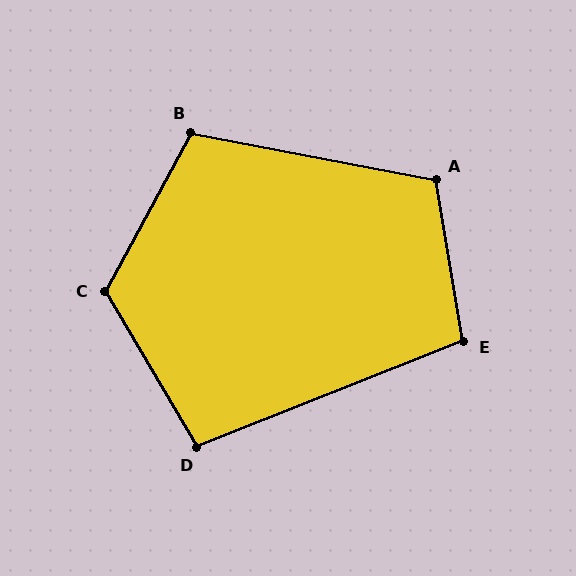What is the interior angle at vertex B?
Approximately 107 degrees (obtuse).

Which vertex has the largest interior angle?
C, at approximately 121 degrees.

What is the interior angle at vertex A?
Approximately 111 degrees (obtuse).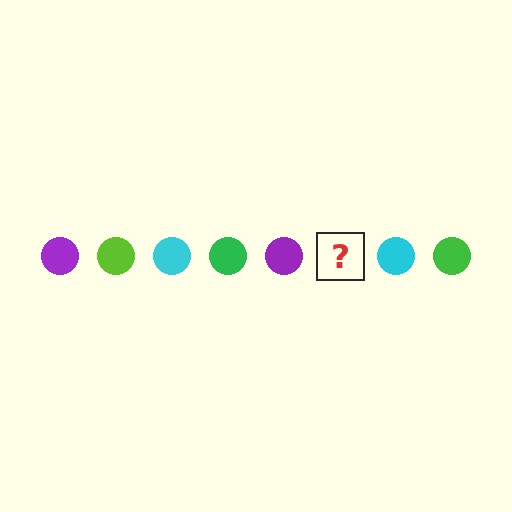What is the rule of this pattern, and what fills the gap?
The rule is that the pattern cycles through purple, lime, cyan, green circles. The gap should be filled with a lime circle.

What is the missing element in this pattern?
The missing element is a lime circle.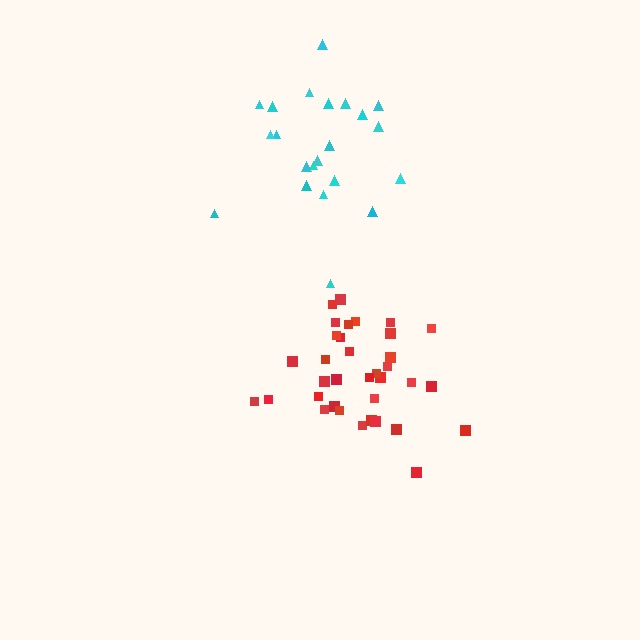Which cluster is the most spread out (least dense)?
Cyan.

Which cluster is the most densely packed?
Red.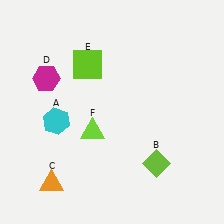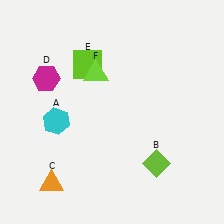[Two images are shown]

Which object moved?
The lime triangle (F) moved up.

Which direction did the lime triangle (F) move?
The lime triangle (F) moved up.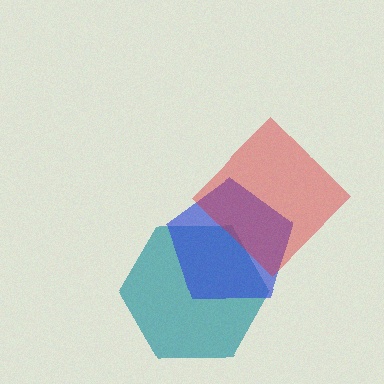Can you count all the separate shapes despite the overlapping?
Yes, there are 3 separate shapes.